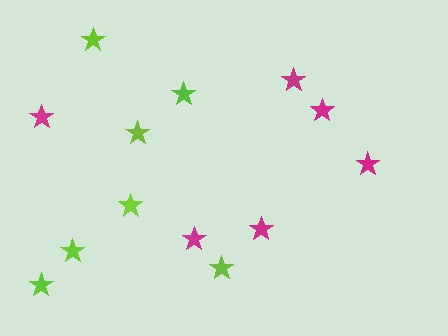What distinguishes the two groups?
There are 2 groups: one group of magenta stars (6) and one group of lime stars (7).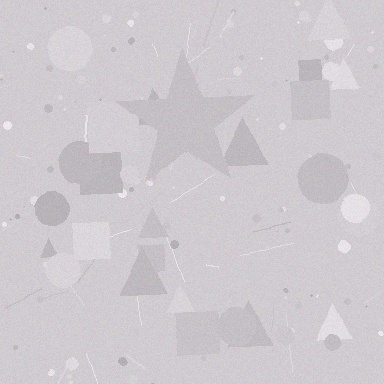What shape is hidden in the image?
A star is hidden in the image.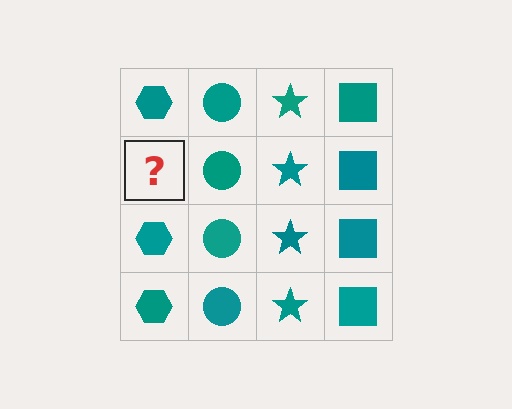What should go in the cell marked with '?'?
The missing cell should contain a teal hexagon.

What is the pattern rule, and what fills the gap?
The rule is that each column has a consistent shape. The gap should be filled with a teal hexagon.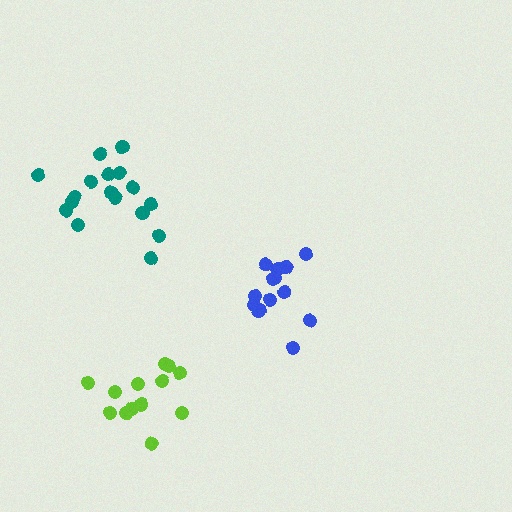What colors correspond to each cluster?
The clusters are colored: teal, lime, blue.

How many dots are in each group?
Group 1: 17 dots, Group 2: 13 dots, Group 3: 13 dots (43 total).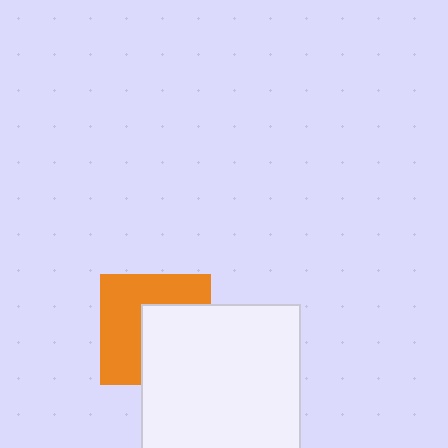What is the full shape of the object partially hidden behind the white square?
The partially hidden object is an orange square.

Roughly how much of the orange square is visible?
About half of it is visible (roughly 54%).